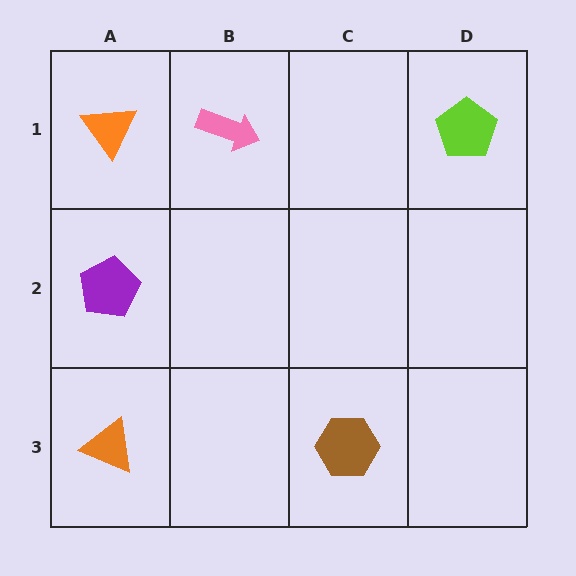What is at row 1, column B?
A pink arrow.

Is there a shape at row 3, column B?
No, that cell is empty.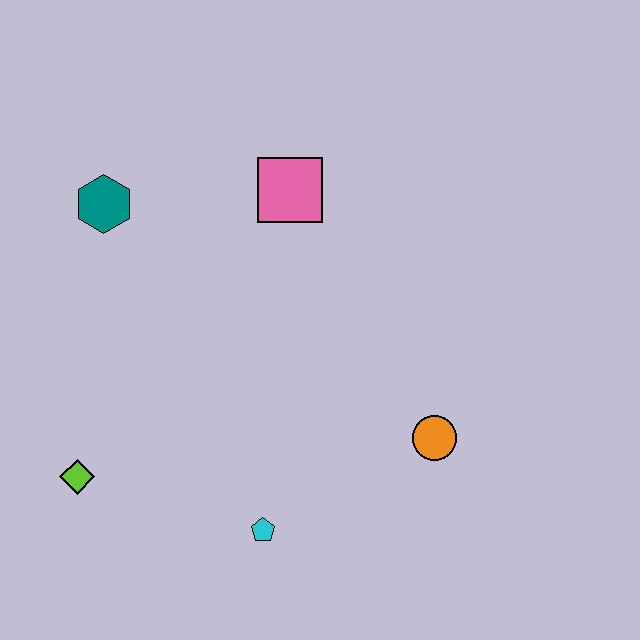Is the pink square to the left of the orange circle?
Yes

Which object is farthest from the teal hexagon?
The orange circle is farthest from the teal hexagon.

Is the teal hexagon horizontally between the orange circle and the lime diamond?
Yes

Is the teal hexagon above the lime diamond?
Yes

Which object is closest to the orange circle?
The cyan pentagon is closest to the orange circle.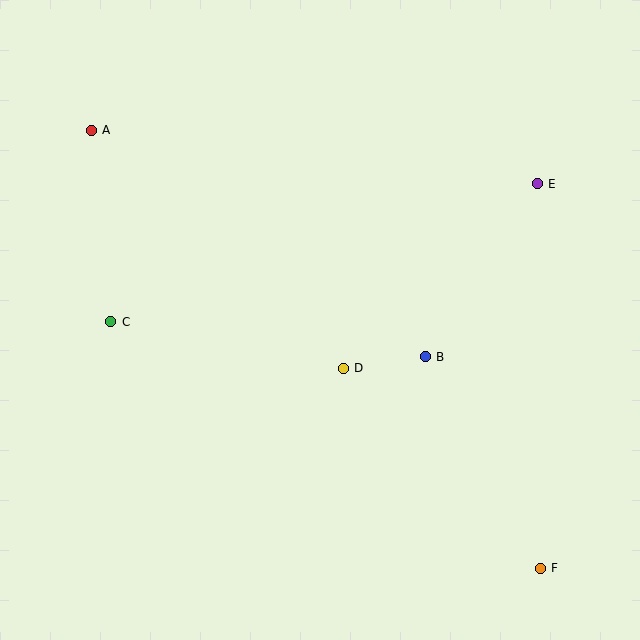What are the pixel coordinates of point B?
Point B is at (425, 357).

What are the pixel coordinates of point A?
Point A is at (91, 130).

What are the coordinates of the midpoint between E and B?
The midpoint between E and B is at (481, 270).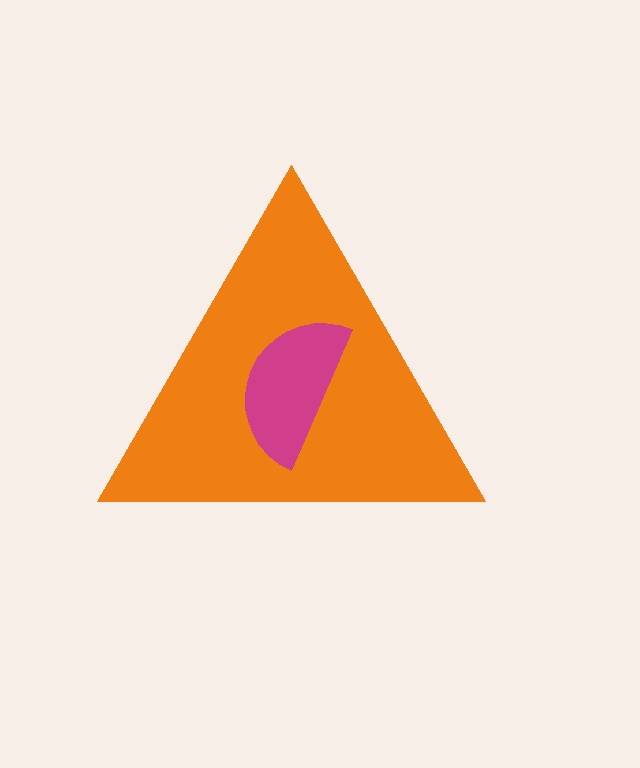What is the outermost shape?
The orange triangle.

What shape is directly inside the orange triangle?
The magenta semicircle.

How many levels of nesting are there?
2.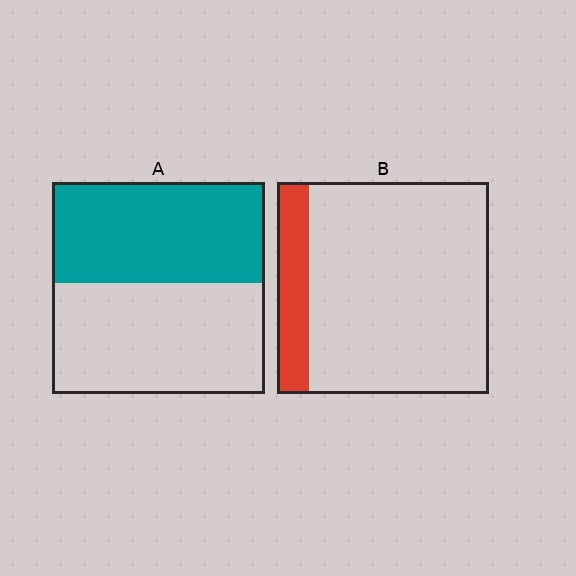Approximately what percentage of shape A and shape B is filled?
A is approximately 50% and B is approximately 15%.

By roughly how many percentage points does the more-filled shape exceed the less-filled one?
By roughly 35 percentage points (A over B).